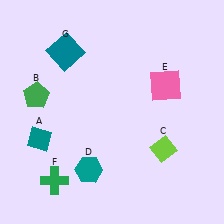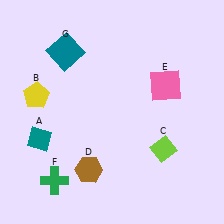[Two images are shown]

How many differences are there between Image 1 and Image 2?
There are 2 differences between the two images.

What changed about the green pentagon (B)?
In Image 1, B is green. In Image 2, it changed to yellow.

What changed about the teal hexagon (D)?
In Image 1, D is teal. In Image 2, it changed to brown.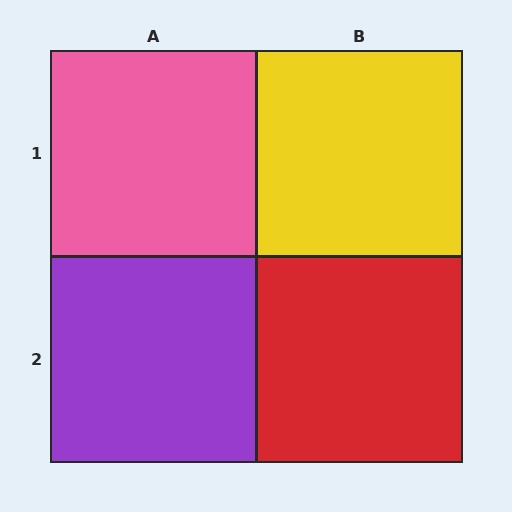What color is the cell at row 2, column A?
Purple.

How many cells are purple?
1 cell is purple.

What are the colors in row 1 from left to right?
Pink, yellow.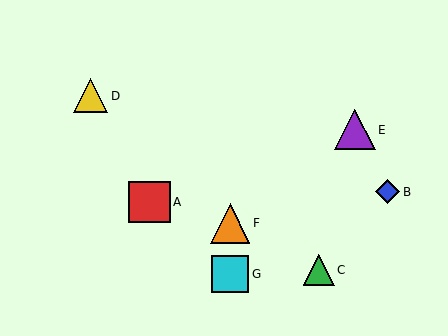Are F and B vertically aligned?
No, F is at x≈230 and B is at x≈387.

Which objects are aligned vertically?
Objects F, G are aligned vertically.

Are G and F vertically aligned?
Yes, both are at x≈230.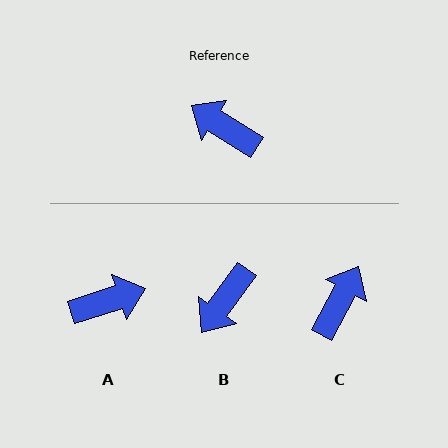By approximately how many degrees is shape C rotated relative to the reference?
Approximately 86 degrees clockwise.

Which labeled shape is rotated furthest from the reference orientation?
A, about 130 degrees away.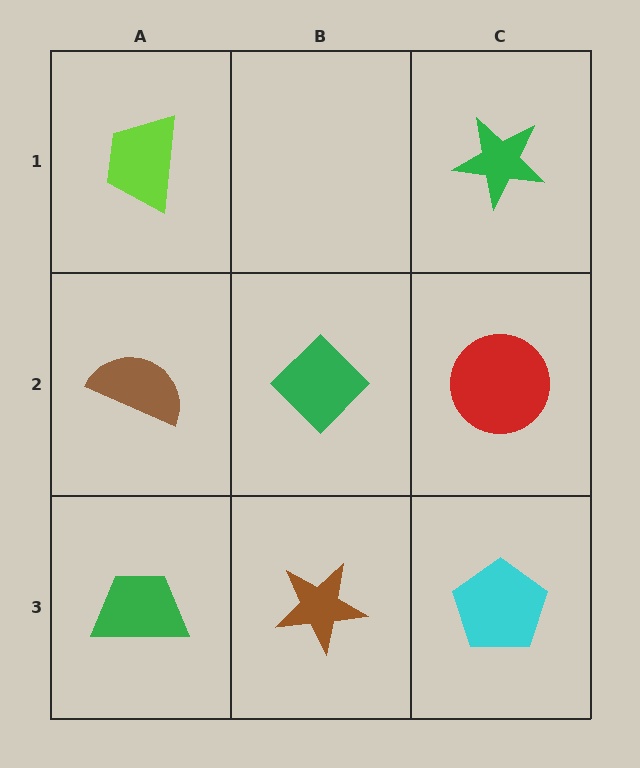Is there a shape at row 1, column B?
No, that cell is empty.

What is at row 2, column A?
A brown semicircle.